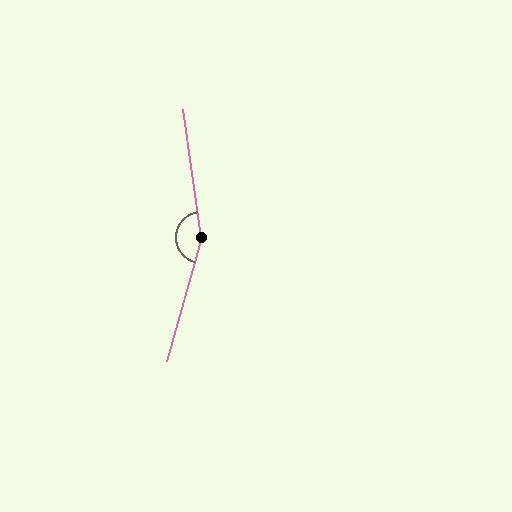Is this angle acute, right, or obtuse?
It is obtuse.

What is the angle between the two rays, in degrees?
Approximately 157 degrees.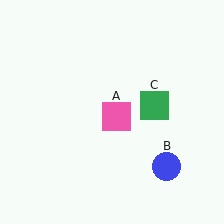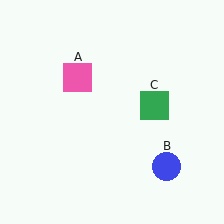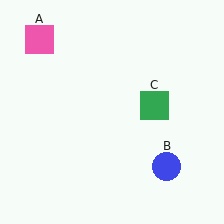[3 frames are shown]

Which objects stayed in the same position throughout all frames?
Blue circle (object B) and green square (object C) remained stationary.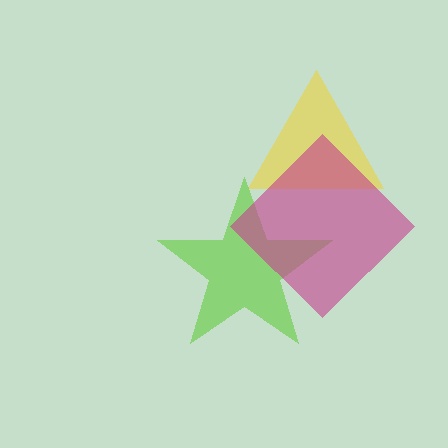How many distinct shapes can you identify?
There are 3 distinct shapes: a yellow triangle, a lime star, a magenta diamond.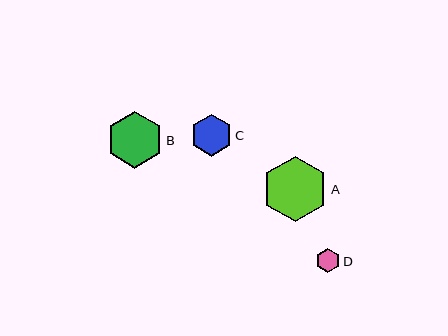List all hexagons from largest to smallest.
From largest to smallest: A, B, C, D.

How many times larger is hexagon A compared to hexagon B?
Hexagon A is approximately 1.2 times the size of hexagon B.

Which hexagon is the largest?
Hexagon A is the largest with a size of approximately 66 pixels.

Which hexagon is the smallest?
Hexagon D is the smallest with a size of approximately 24 pixels.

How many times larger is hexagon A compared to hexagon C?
Hexagon A is approximately 1.6 times the size of hexagon C.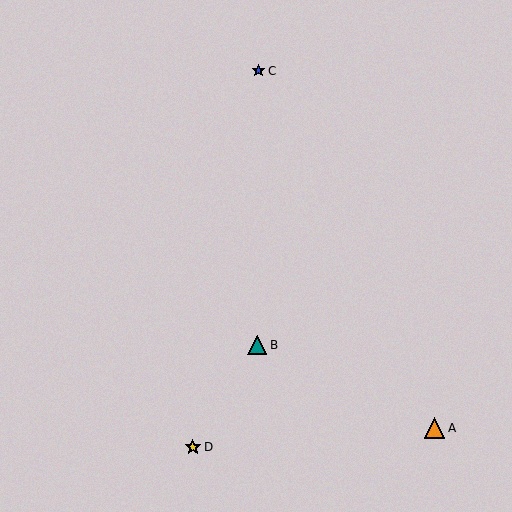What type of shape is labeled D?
Shape D is a yellow star.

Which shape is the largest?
The orange triangle (labeled A) is the largest.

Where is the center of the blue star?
The center of the blue star is at (259, 71).